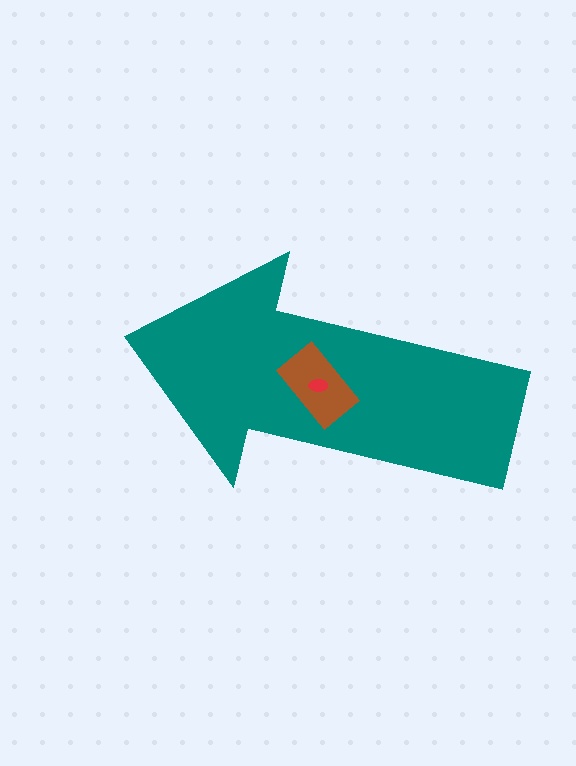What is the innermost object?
The red ellipse.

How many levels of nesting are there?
3.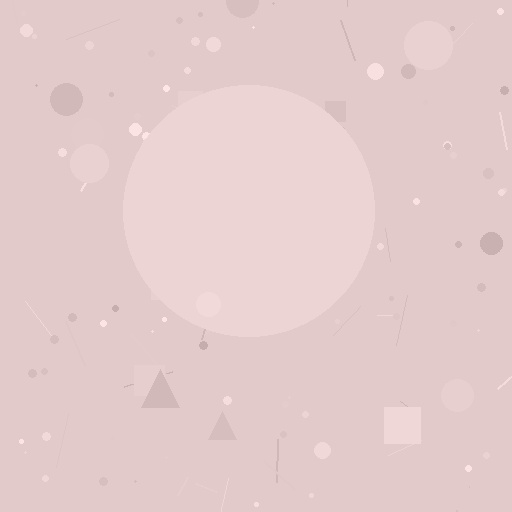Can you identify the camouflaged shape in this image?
The camouflaged shape is a circle.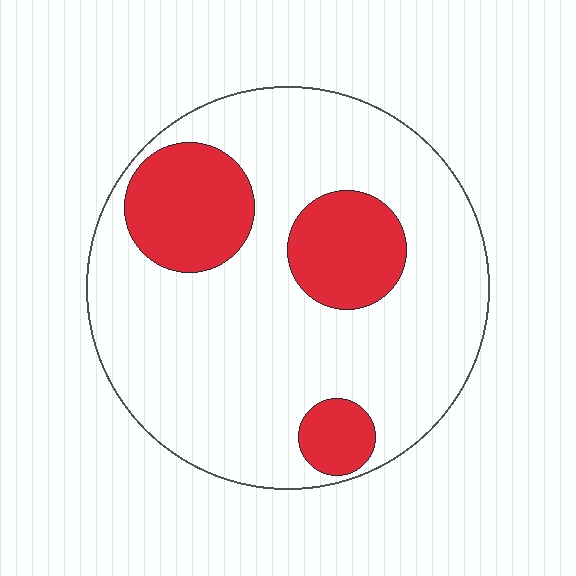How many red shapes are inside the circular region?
3.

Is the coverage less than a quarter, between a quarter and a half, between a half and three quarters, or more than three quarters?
Less than a quarter.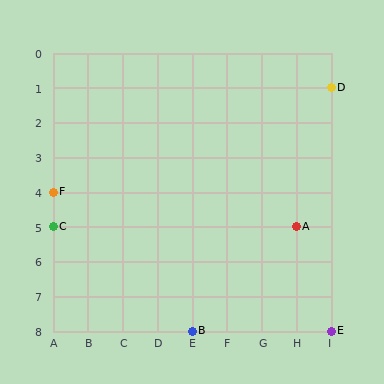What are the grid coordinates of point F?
Point F is at grid coordinates (A, 4).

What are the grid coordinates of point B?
Point B is at grid coordinates (E, 8).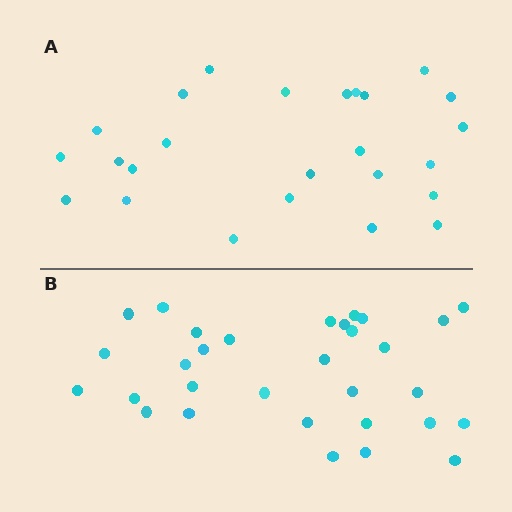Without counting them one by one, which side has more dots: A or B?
Region B (the bottom region) has more dots.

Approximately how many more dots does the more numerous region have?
Region B has about 6 more dots than region A.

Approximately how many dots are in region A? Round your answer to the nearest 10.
About 20 dots. (The exact count is 25, which rounds to 20.)